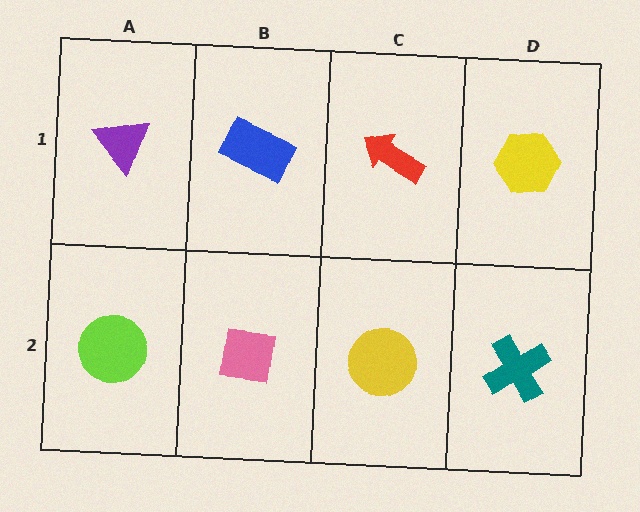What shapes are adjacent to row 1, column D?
A teal cross (row 2, column D), a red arrow (row 1, column C).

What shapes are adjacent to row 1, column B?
A pink square (row 2, column B), a purple triangle (row 1, column A), a red arrow (row 1, column C).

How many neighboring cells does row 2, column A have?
2.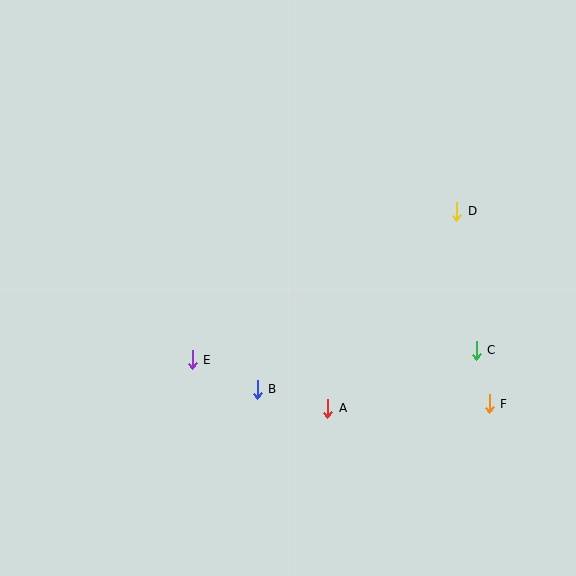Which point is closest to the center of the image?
Point B at (257, 389) is closest to the center.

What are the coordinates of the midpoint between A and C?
The midpoint between A and C is at (402, 379).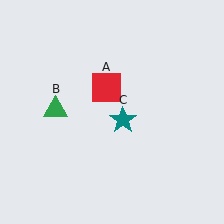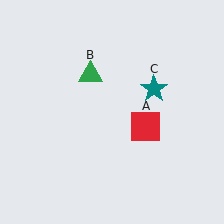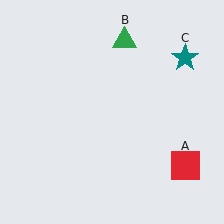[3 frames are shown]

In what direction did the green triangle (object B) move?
The green triangle (object B) moved up and to the right.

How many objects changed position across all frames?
3 objects changed position: red square (object A), green triangle (object B), teal star (object C).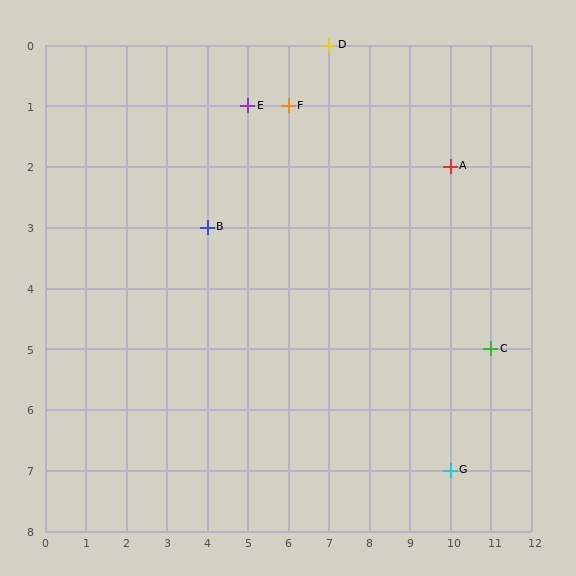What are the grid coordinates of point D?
Point D is at grid coordinates (7, 0).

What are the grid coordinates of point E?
Point E is at grid coordinates (5, 1).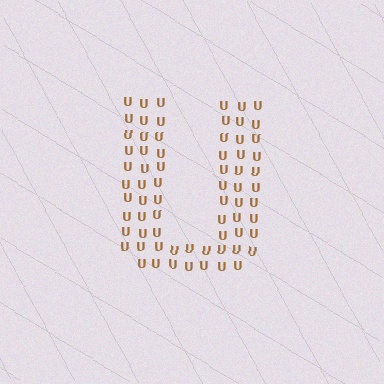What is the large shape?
The large shape is the letter U.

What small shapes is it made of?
It is made of small letter U's.